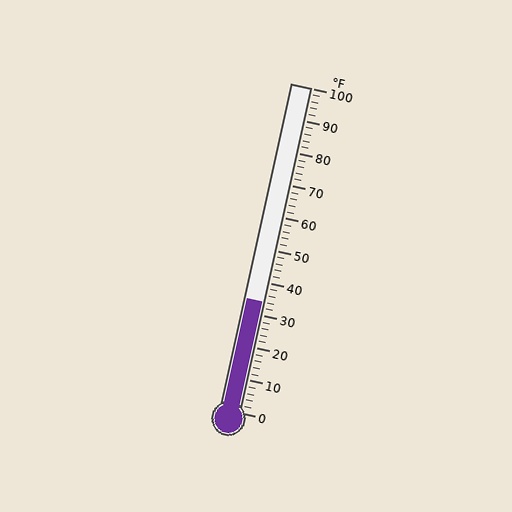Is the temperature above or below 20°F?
The temperature is above 20°F.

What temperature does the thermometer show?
The thermometer shows approximately 34°F.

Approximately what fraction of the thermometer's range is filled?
The thermometer is filled to approximately 35% of its range.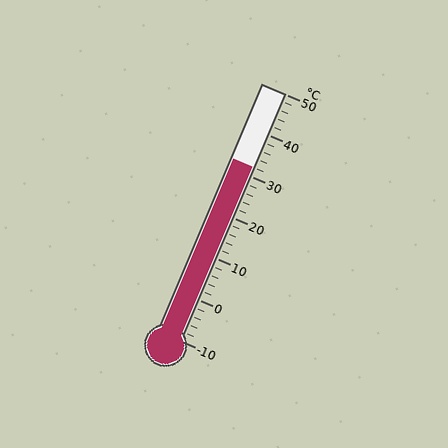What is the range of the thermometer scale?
The thermometer scale ranges from -10°C to 50°C.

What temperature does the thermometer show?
The thermometer shows approximately 32°C.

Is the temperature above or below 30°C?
The temperature is above 30°C.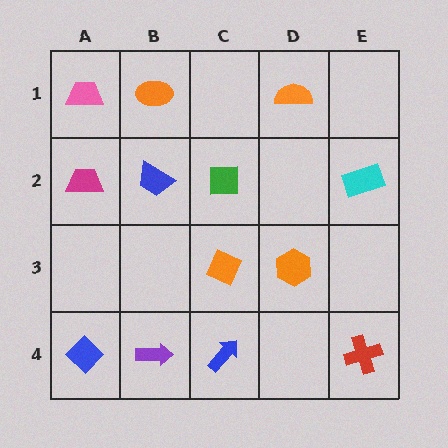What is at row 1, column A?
A pink trapezoid.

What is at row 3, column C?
An orange diamond.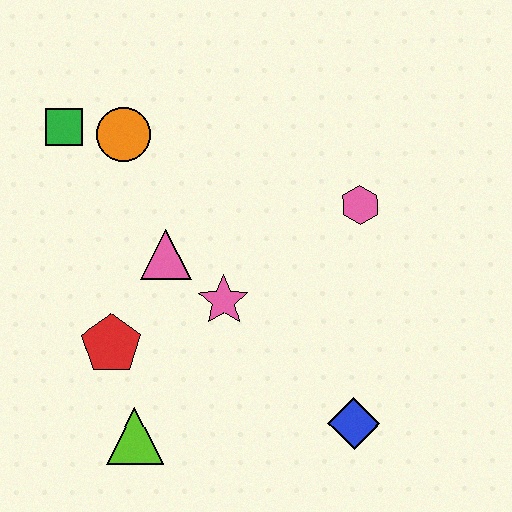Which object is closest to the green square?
The orange circle is closest to the green square.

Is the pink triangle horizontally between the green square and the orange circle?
No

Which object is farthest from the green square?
The blue diamond is farthest from the green square.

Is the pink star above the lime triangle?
Yes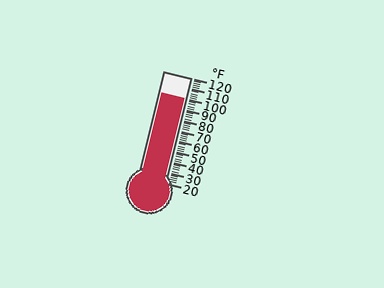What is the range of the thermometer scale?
The thermometer scale ranges from 20°F to 120°F.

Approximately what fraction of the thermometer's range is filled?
The thermometer is filled to approximately 80% of its range.